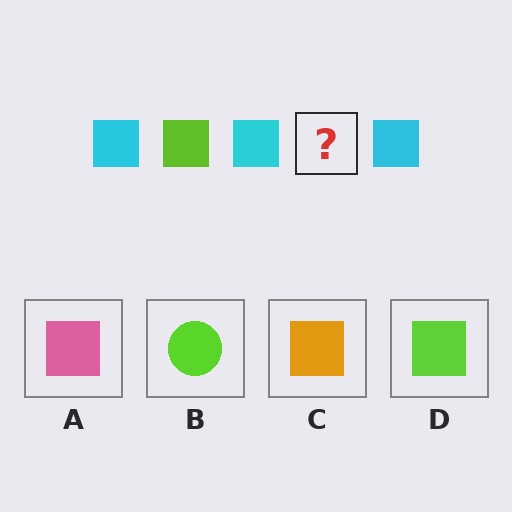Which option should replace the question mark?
Option D.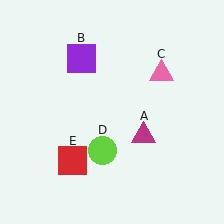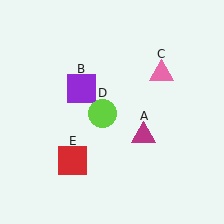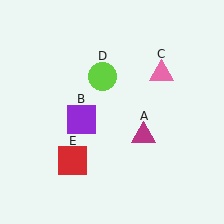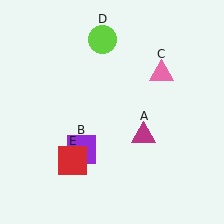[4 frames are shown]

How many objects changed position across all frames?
2 objects changed position: purple square (object B), lime circle (object D).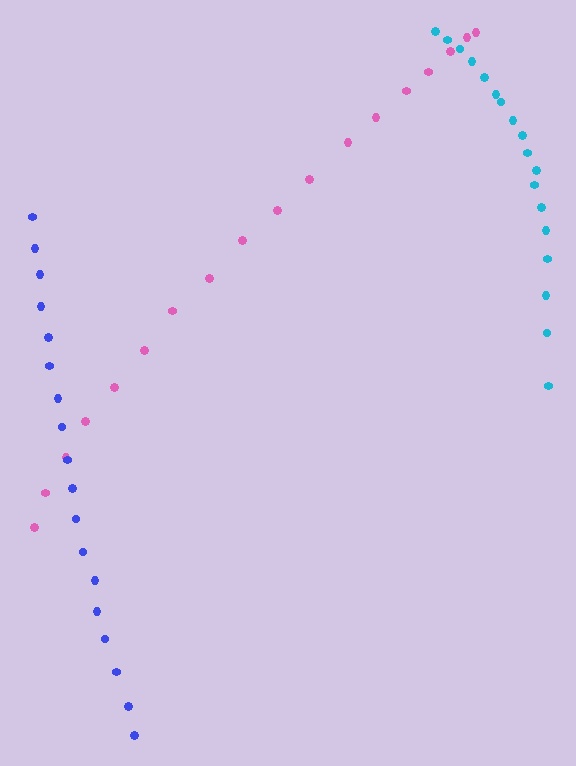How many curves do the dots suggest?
There are 3 distinct paths.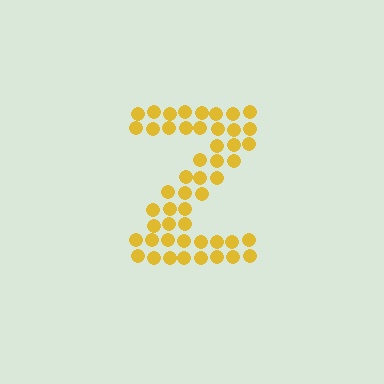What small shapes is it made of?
It is made of small circles.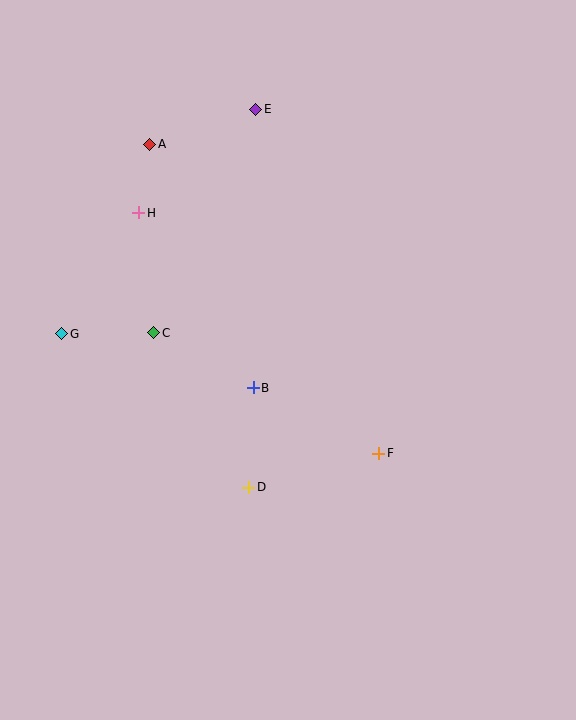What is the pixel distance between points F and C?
The distance between F and C is 255 pixels.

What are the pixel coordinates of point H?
Point H is at (138, 213).